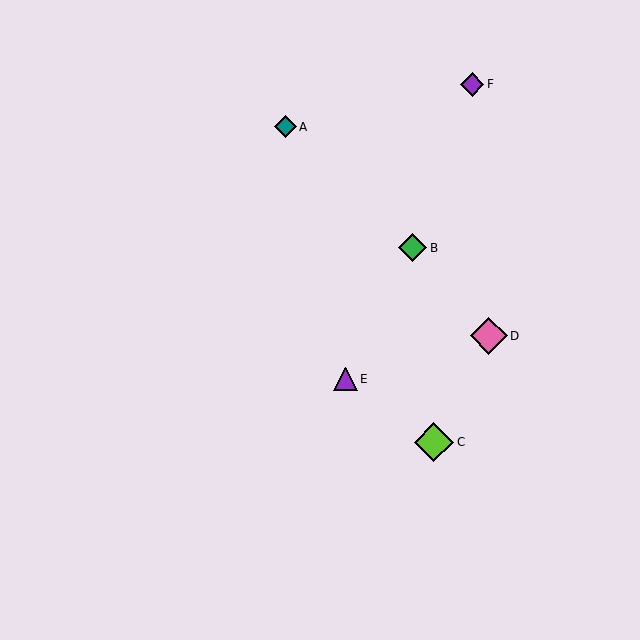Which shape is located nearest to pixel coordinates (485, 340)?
The pink diamond (labeled D) at (489, 336) is nearest to that location.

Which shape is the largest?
The lime diamond (labeled C) is the largest.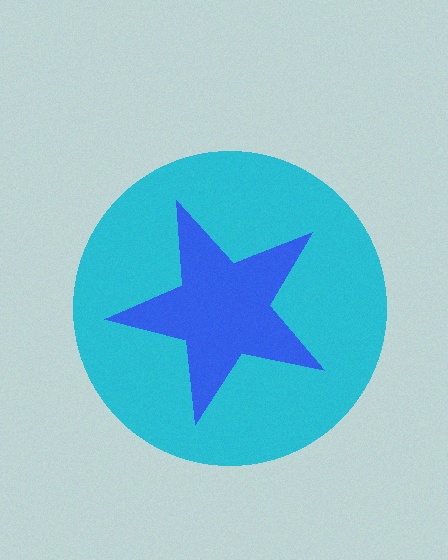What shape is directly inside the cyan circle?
The blue star.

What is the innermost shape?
The blue star.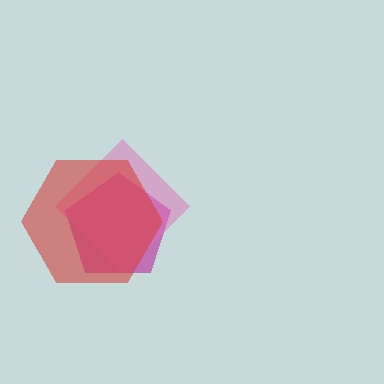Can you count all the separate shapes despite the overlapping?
Yes, there are 3 separate shapes.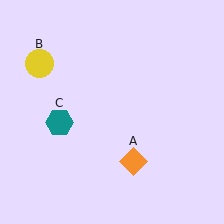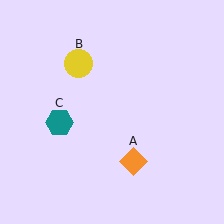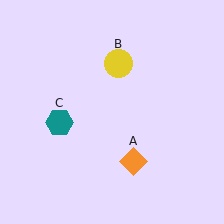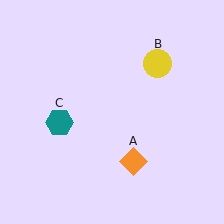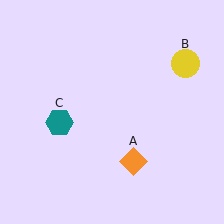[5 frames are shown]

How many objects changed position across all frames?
1 object changed position: yellow circle (object B).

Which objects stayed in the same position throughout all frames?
Orange diamond (object A) and teal hexagon (object C) remained stationary.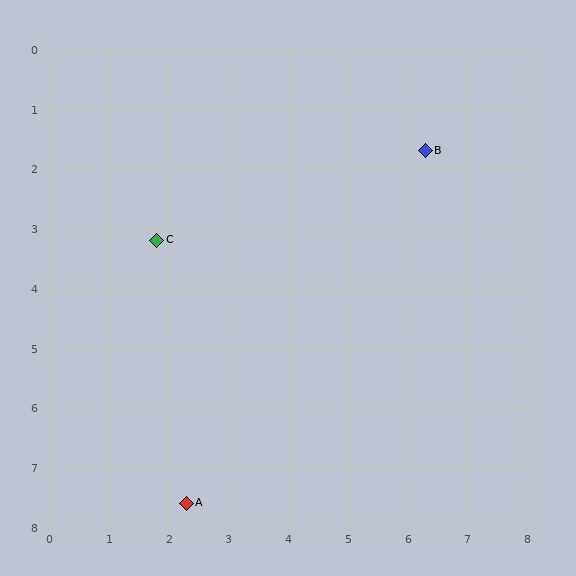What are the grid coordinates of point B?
Point B is at approximately (6.3, 1.7).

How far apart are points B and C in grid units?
Points B and C are about 4.7 grid units apart.